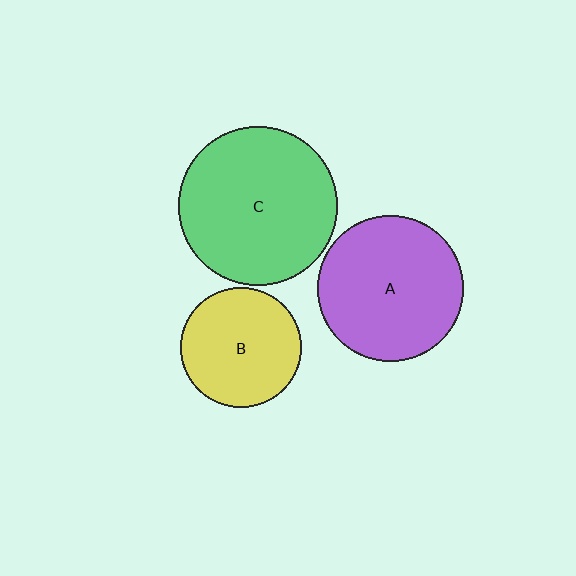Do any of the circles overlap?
No, none of the circles overlap.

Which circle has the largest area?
Circle C (green).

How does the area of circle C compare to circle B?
Approximately 1.7 times.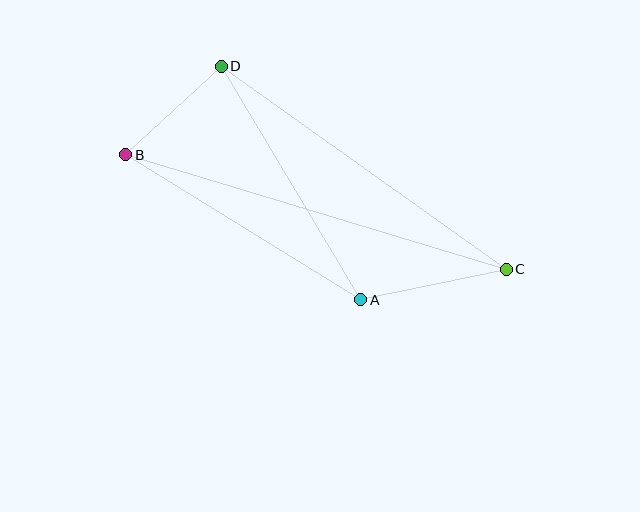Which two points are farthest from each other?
Points B and C are farthest from each other.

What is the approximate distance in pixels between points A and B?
The distance between A and B is approximately 276 pixels.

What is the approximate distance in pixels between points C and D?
The distance between C and D is approximately 350 pixels.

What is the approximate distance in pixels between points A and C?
The distance between A and C is approximately 149 pixels.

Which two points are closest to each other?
Points B and D are closest to each other.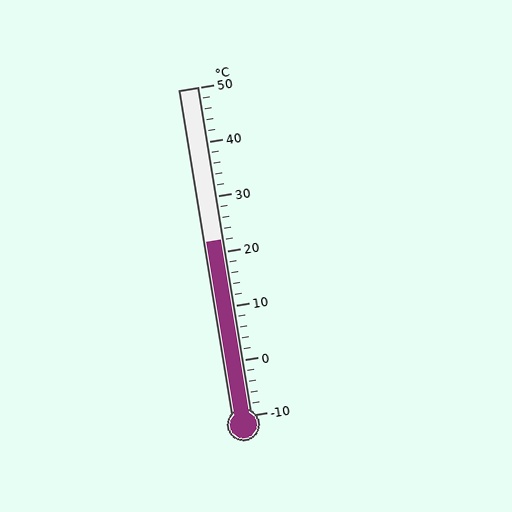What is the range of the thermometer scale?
The thermometer scale ranges from -10°C to 50°C.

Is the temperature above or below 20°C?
The temperature is above 20°C.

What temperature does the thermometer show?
The thermometer shows approximately 22°C.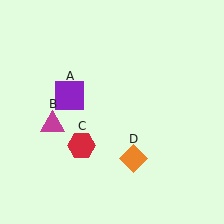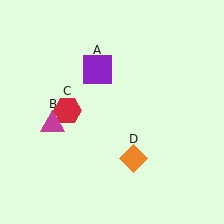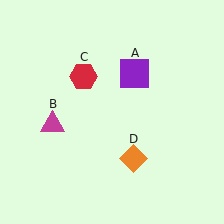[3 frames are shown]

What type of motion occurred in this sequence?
The purple square (object A), red hexagon (object C) rotated clockwise around the center of the scene.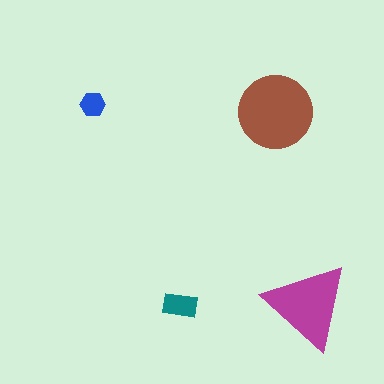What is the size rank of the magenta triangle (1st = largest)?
2nd.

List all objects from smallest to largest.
The blue hexagon, the teal rectangle, the magenta triangle, the brown circle.